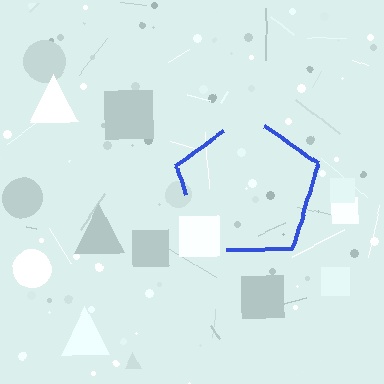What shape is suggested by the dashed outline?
The dashed outline suggests a pentagon.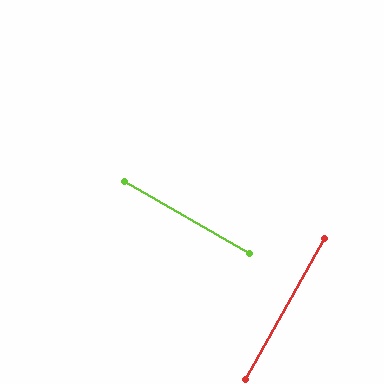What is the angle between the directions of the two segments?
Approximately 89 degrees.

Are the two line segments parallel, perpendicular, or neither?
Perpendicular — they meet at approximately 89°.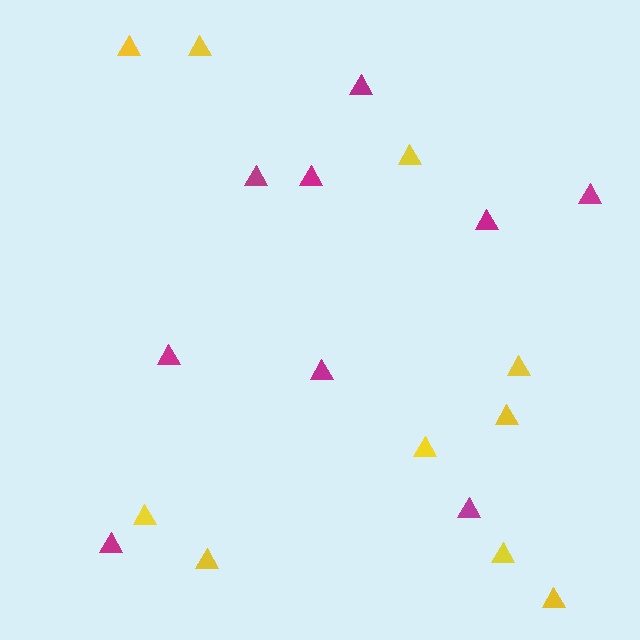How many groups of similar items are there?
There are 2 groups: one group of magenta triangles (9) and one group of yellow triangles (10).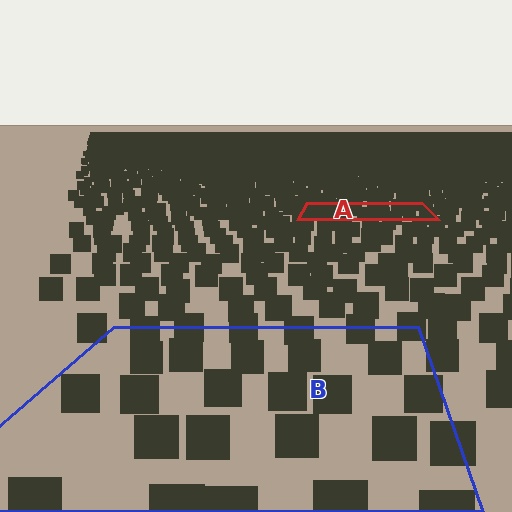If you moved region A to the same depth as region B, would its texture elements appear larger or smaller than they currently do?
They would appear larger. At a closer depth, the same texture elements are projected at a bigger on-screen size.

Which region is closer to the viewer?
Region B is closer. The texture elements there are larger and more spread out.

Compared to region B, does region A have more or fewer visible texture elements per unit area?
Region A has more texture elements per unit area — they are packed more densely because it is farther away.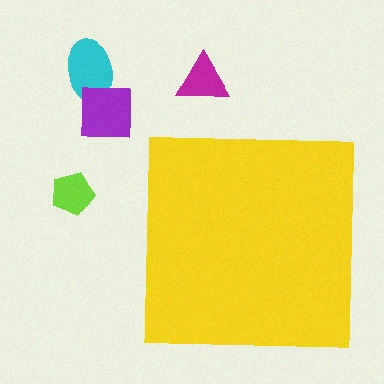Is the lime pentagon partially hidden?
No, the lime pentagon is fully visible.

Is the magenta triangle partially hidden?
No, the magenta triangle is fully visible.